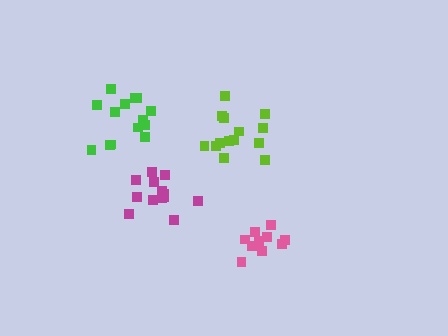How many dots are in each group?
Group 1: 14 dots, Group 2: 10 dots, Group 3: 13 dots, Group 4: 14 dots (51 total).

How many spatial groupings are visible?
There are 4 spatial groupings.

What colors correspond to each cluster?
The clusters are colored: lime, pink, magenta, green.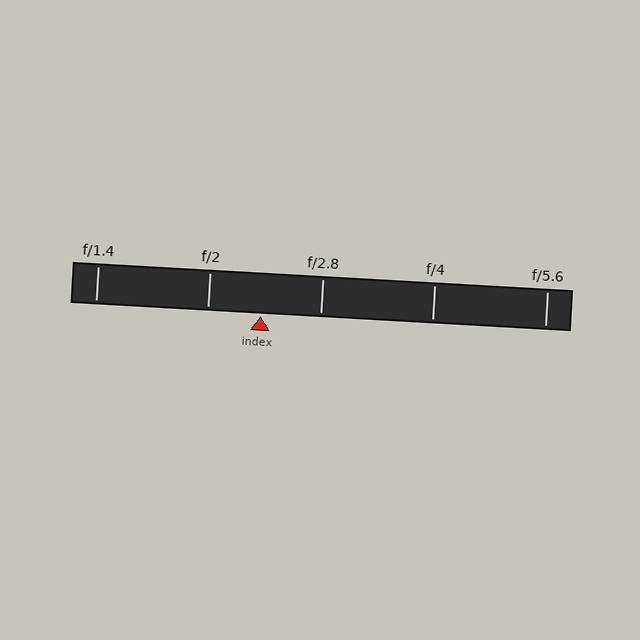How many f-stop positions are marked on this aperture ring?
There are 5 f-stop positions marked.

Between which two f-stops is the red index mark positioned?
The index mark is between f/2 and f/2.8.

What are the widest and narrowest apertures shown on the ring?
The widest aperture shown is f/1.4 and the narrowest is f/5.6.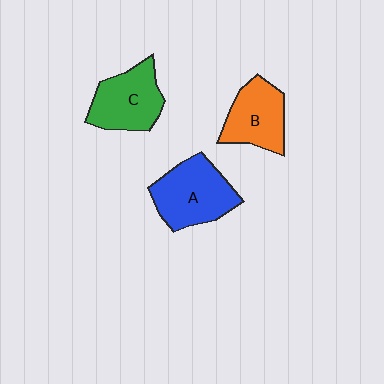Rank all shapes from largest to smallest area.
From largest to smallest: A (blue), C (green), B (orange).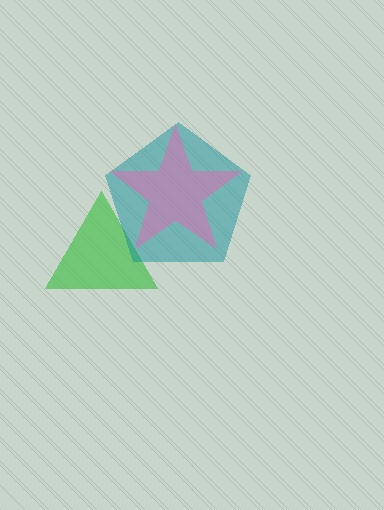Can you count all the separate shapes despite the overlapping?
Yes, there are 3 separate shapes.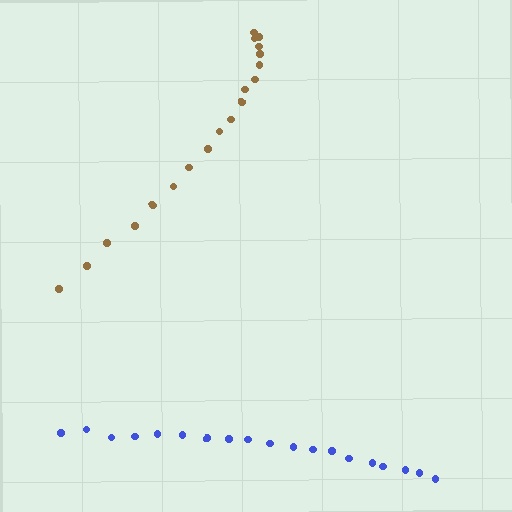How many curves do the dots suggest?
There are 2 distinct paths.